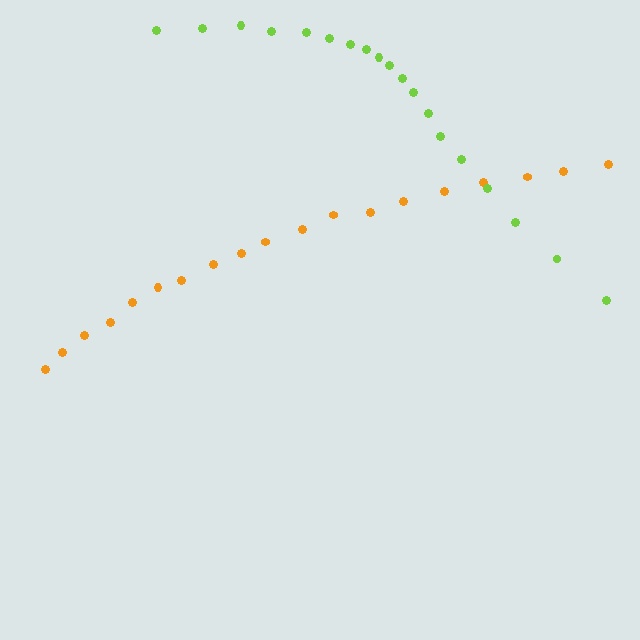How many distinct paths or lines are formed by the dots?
There are 2 distinct paths.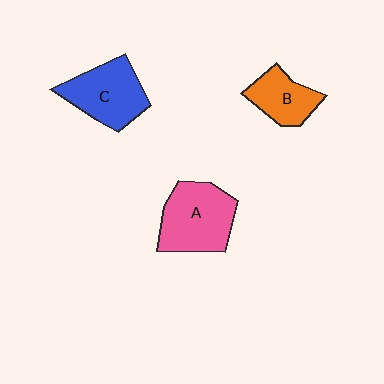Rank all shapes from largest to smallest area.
From largest to smallest: A (pink), C (blue), B (orange).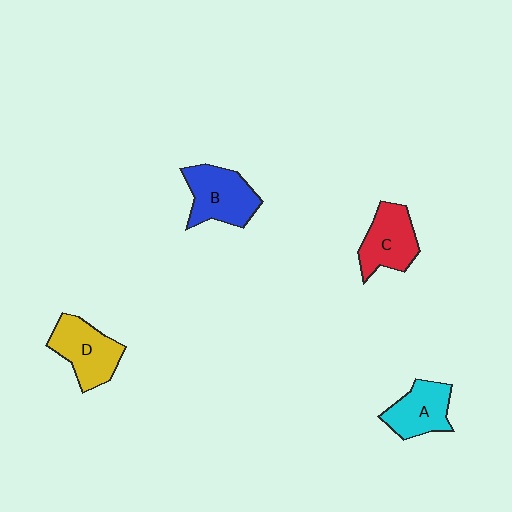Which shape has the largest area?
Shape B (blue).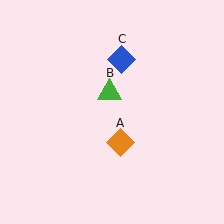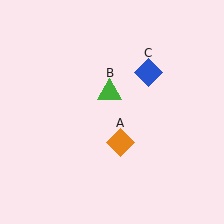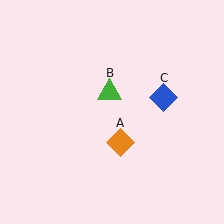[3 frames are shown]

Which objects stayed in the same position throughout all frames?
Orange diamond (object A) and green triangle (object B) remained stationary.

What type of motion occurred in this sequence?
The blue diamond (object C) rotated clockwise around the center of the scene.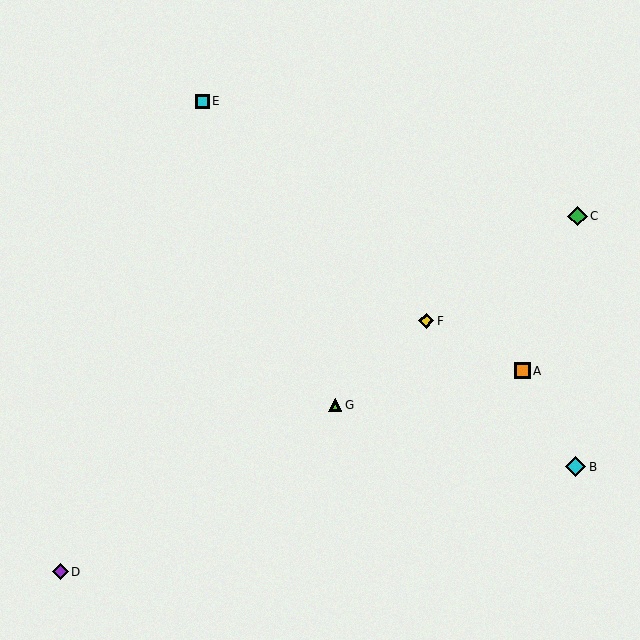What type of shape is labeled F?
Shape F is a yellow diamond.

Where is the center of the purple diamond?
The center of the purple diamond is at (60, 572).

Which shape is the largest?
The cyan diamond (labeled B) is the largest.